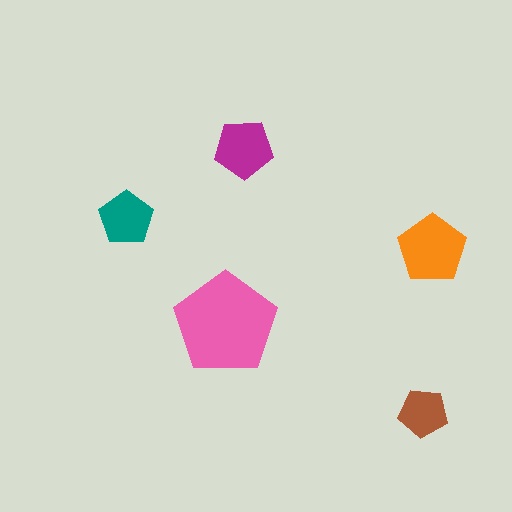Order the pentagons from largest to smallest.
the pink one, the orange one, the magenta one, the teal one, the brown one.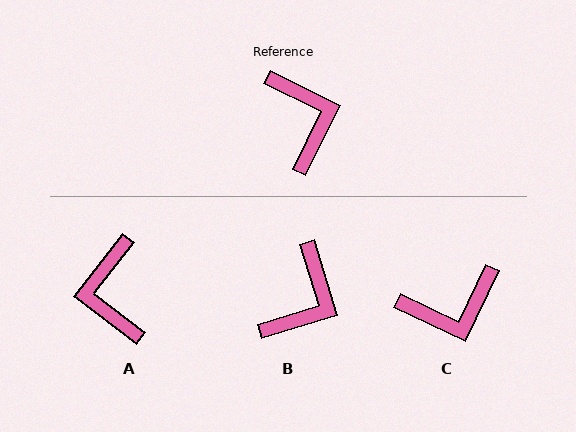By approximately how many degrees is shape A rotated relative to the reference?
Approximately 169 degrees counter-clockwise.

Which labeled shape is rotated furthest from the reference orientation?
A, about 169 degrees away.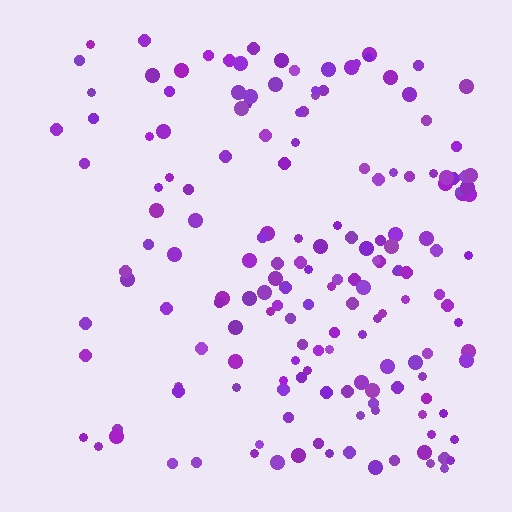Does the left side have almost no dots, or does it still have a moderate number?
Still a moderate number, just noticeably fewer than the right.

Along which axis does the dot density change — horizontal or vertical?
Horizontal.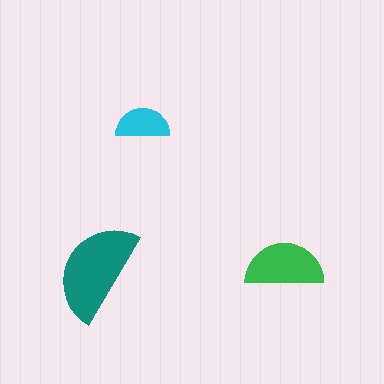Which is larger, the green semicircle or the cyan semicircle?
The green one.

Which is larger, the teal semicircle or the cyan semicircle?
The teal one.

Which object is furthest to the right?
The green semicircle is rightmost.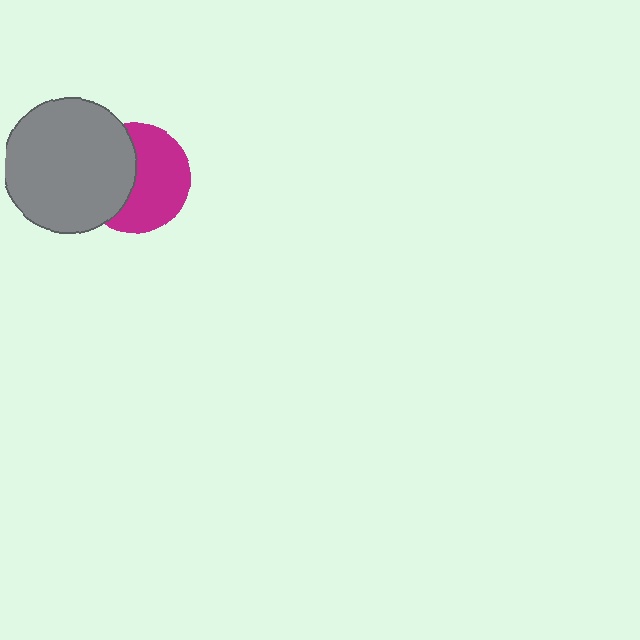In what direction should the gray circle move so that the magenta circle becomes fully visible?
The gray circle should move left. That is the shortest direction to clear the overlap and leave the magenta circle fully visible.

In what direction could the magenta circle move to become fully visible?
The magenta circle could move right. That would shift it out from behind the gray circle entirely.